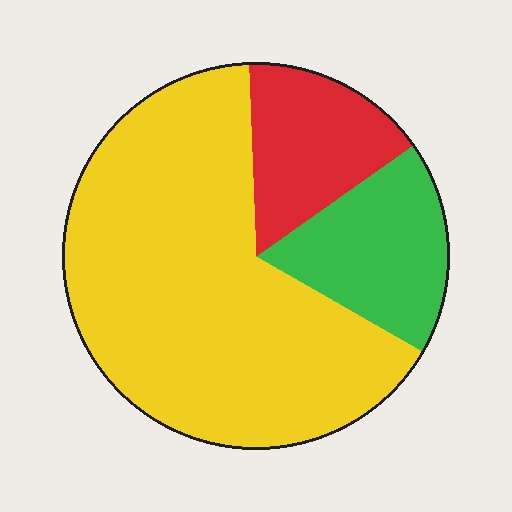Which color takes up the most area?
Yellow, at roughly 65%.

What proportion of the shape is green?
Green takes up about one sixth (1/6) of the shape.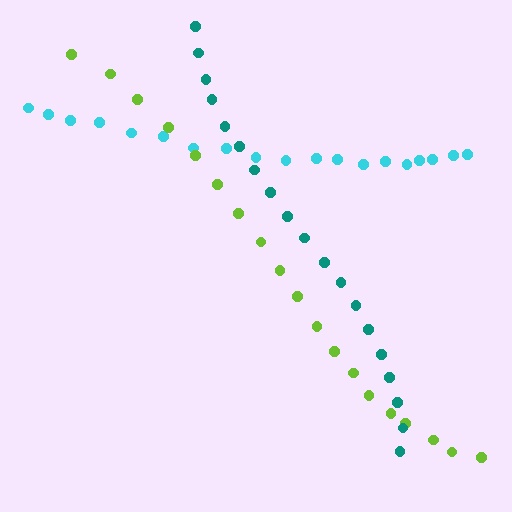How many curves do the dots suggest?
There are 3 distinct paths.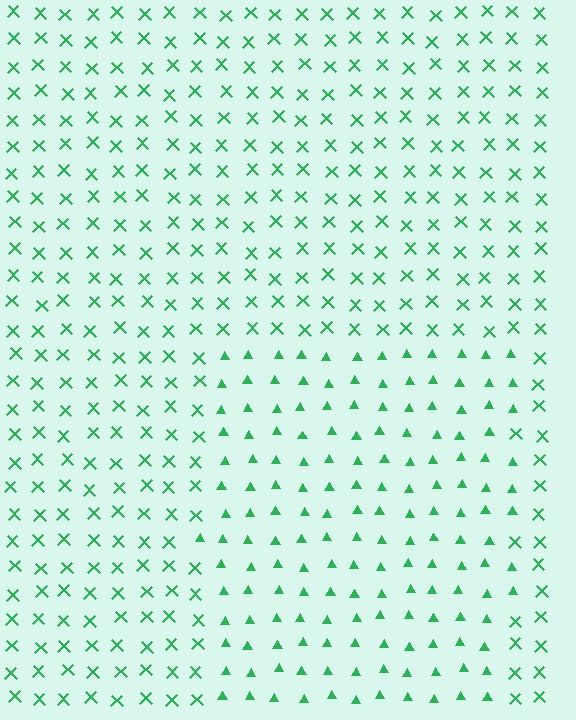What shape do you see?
I see a rectangle.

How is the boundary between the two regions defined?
The boundary is defined by a change in element shape: triangles inside vs. X marks outside. All elements share the same color and spacing.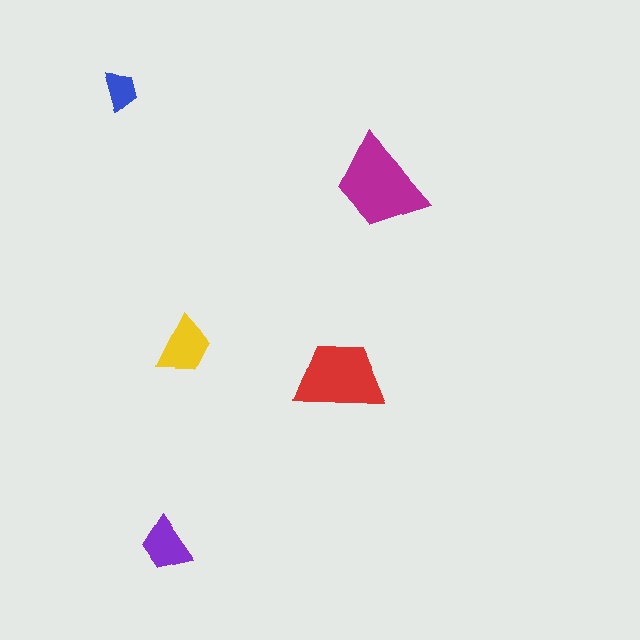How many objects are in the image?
There are 5 objects in the image.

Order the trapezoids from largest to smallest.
the magenta one, the red one, the yellow one, the purple one, the blue one.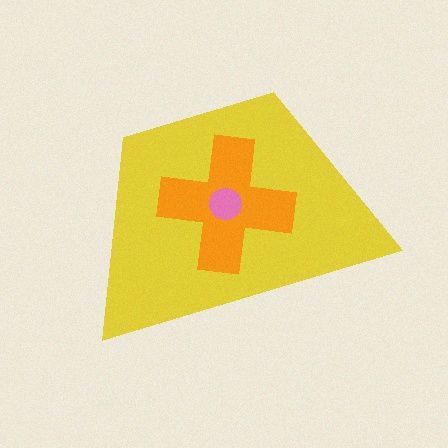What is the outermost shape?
The yellow trapezoid.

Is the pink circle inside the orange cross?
Yes.